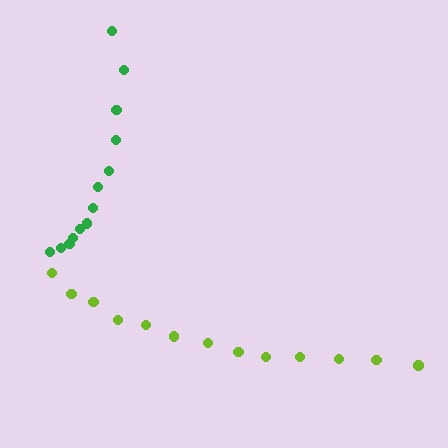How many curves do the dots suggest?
There are 2 distinct paths.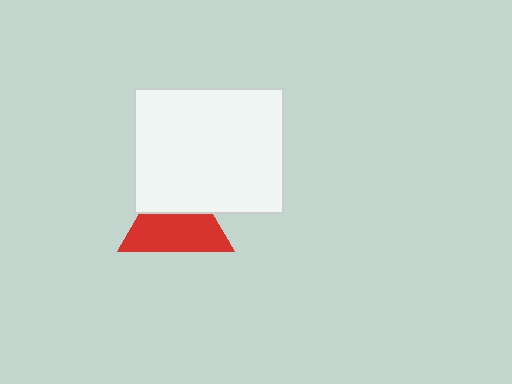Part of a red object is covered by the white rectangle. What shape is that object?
It is a triangle.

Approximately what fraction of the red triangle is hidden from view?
Roughly 39% of the red triangle is hidden behind the white rectangle.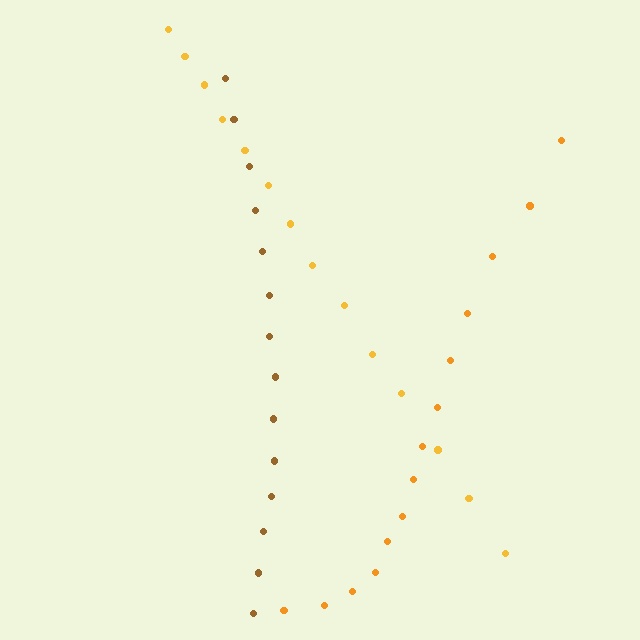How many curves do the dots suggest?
There are 3 distinct paths.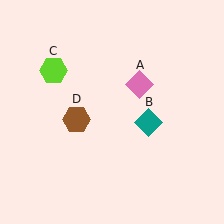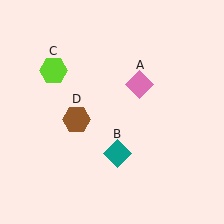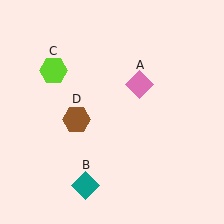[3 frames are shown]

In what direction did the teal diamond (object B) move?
The teal diamond (object B) moved down and to the left.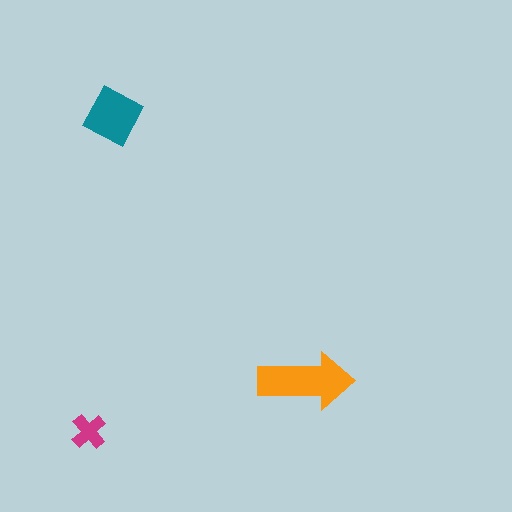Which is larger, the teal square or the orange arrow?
The orange arrow.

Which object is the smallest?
The magenta cross.